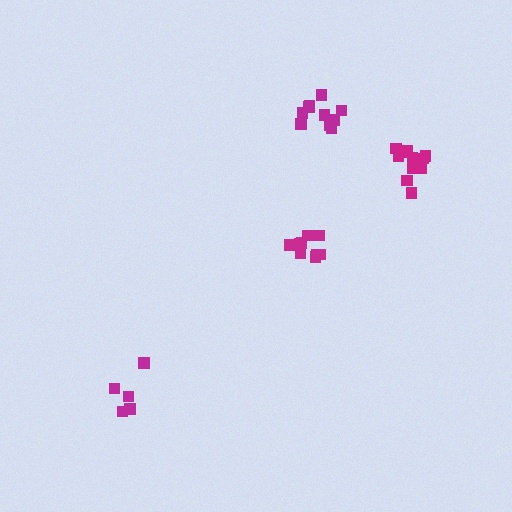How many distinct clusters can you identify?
There are 4 distinct clusters.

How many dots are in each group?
Group 1: 10 dots, Group 2: 5 dots, Group 3: 9 dots, Group 4: 11 dots (35 total).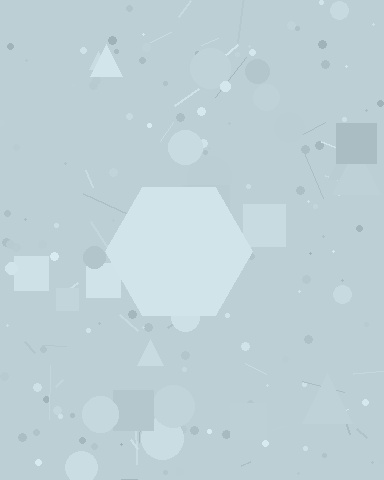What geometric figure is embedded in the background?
A hexagon is embedded in the background.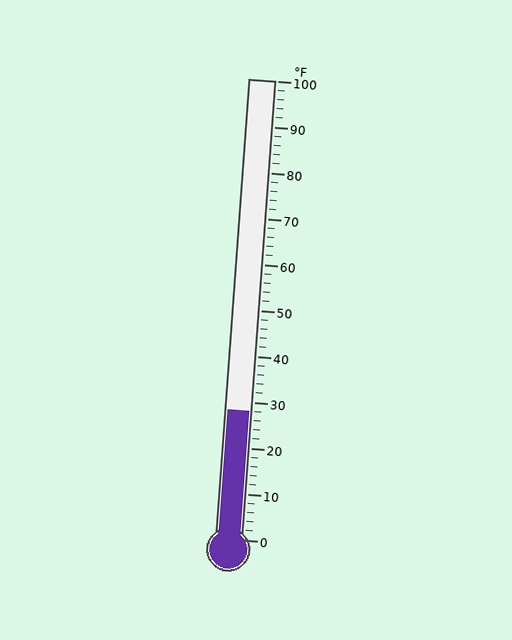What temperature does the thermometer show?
The thermometer shows approximately 28°F.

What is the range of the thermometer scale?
The thermometer scale ranges from 0°F to 100°F.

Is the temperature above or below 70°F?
The temperature is below 70°F.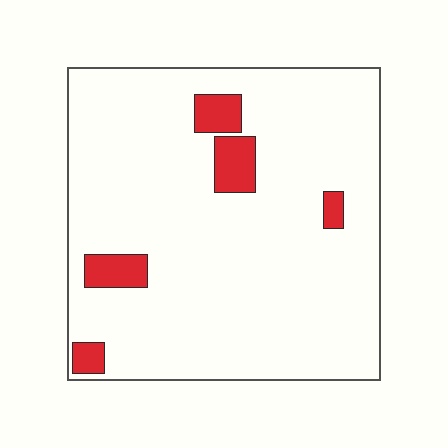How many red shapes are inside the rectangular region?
5.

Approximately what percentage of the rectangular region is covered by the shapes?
Approximately 10%.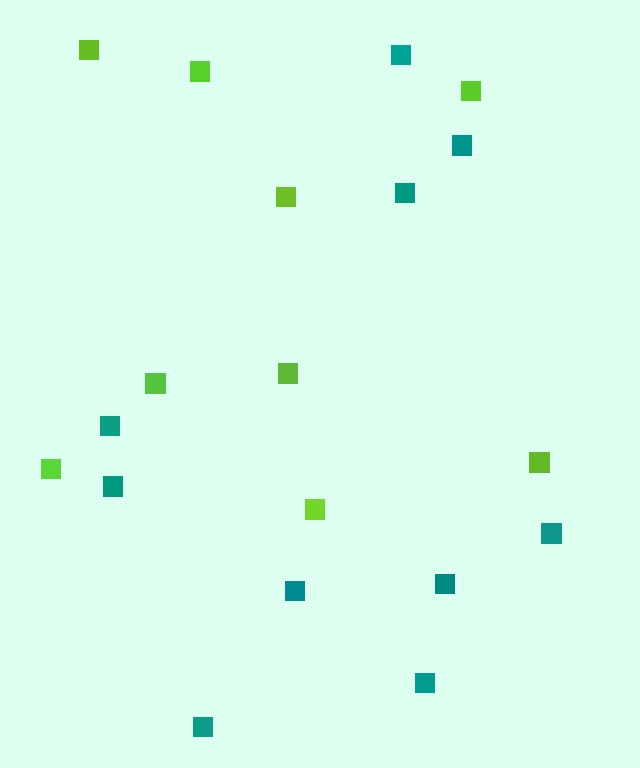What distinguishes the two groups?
There are 2 groups: one group of lime squares (9) and one group of teal squares (10).